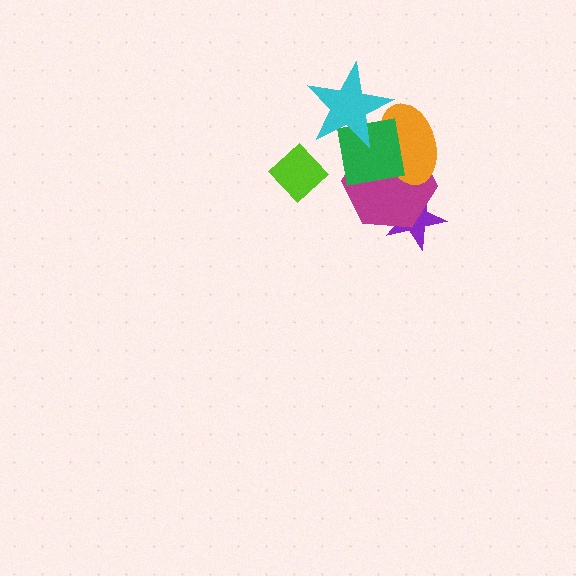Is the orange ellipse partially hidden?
Yes, it is partially covered by another shape.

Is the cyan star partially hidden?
No, no other shape covers it.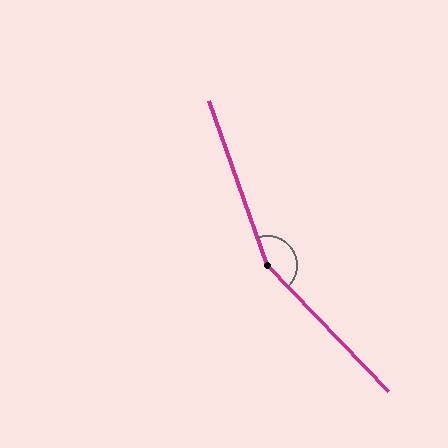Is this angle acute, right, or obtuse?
It is obtuse.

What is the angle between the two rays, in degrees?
Approximately 156 degrees.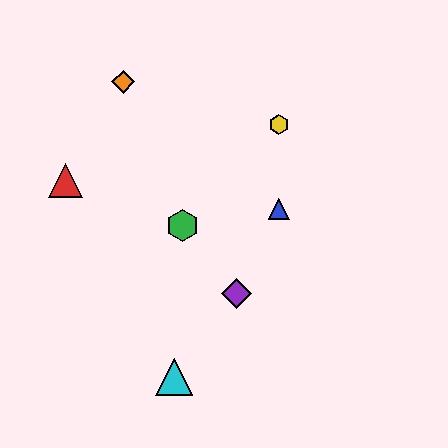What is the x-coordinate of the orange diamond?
The orange diamond is at x≈123.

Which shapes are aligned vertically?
The blue triangle, the yellow hexagon are aligned vertically.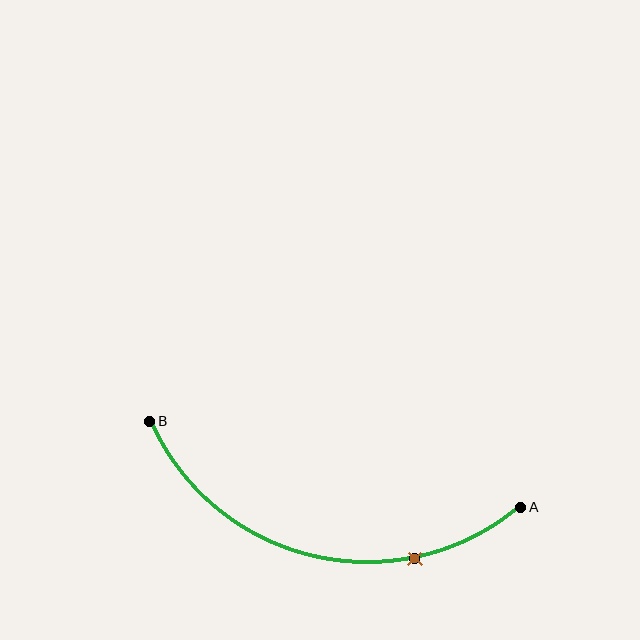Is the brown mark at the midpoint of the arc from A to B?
No. The brown mark lies on the arc but is closer to endpoint A. The arc midpoint would be at the point on the curve equidistant along the arc from both A and B.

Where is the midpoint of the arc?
The arc midpoint is the point on the curve farthest from the straight line joining A and B. It sits below that line.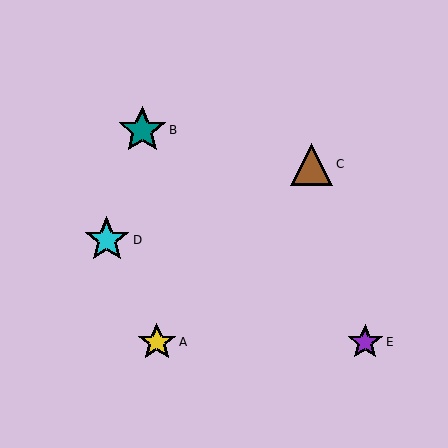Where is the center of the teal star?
The center of the teal star is at (142, 130).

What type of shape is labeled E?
Shape E is a purple star.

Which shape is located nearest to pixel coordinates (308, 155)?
The brown triangle (labeled C) at (312, 164) is nearest to that location.